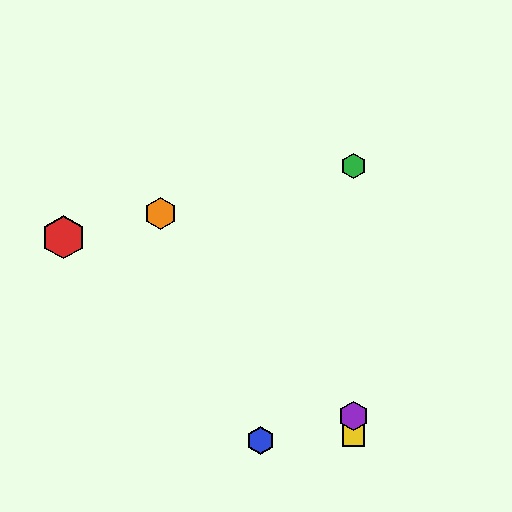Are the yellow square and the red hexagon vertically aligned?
No, the yellow square is at x≈354 and the red hexagon is at x≈64.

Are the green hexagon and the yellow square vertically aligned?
Yes, both are at x≈354.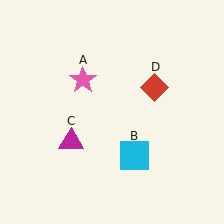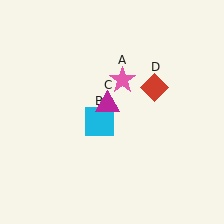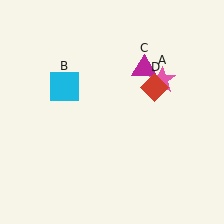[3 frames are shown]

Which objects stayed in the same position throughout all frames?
Red diamond (object D) remained stationary.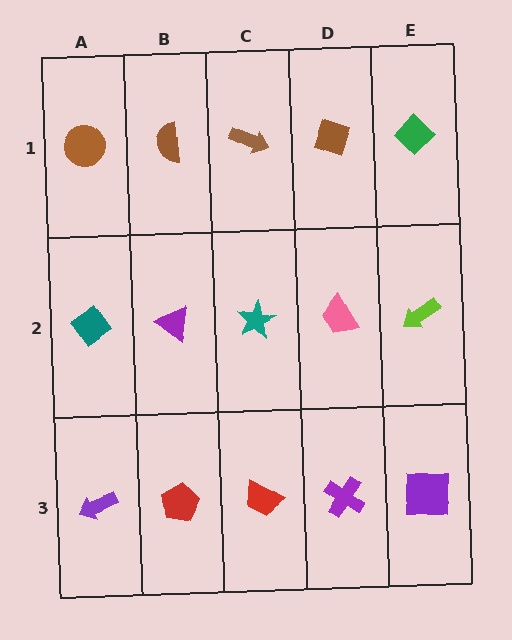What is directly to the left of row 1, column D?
A brown arrow.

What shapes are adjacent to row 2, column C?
A brown arrow (row 1, column C), a red trapezoid (row 3, column C), a purple triangle (row 2, column B), a pink trapezoid (row 2, column D).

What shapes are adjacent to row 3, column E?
A lime arrow (row 2, column E), a purple cross (row 3, column D).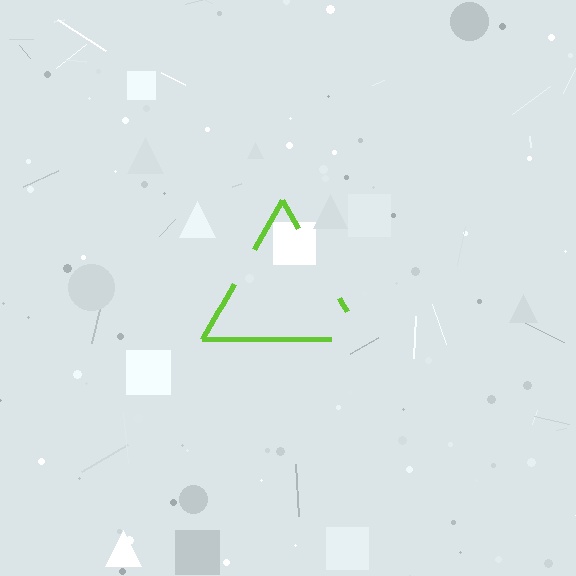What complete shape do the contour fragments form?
The contour fragments form a triangle.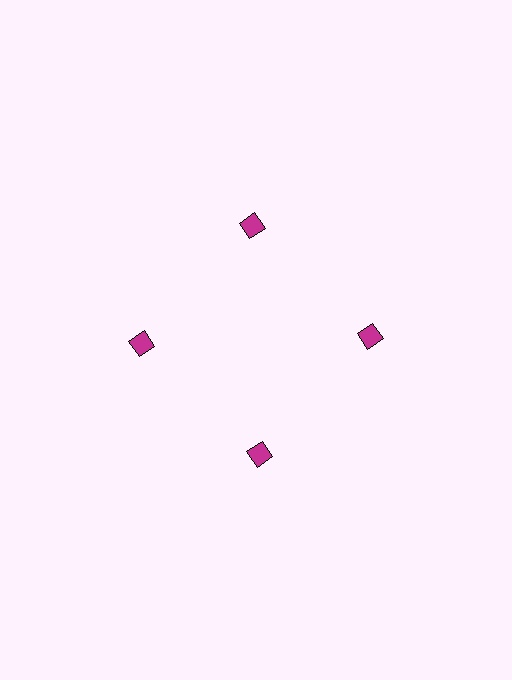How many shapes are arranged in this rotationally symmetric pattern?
There are 4 shapes, arranged in 4 groups of 1.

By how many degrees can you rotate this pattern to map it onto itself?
The pattern maps onto itself every 90 degrees of rotation.